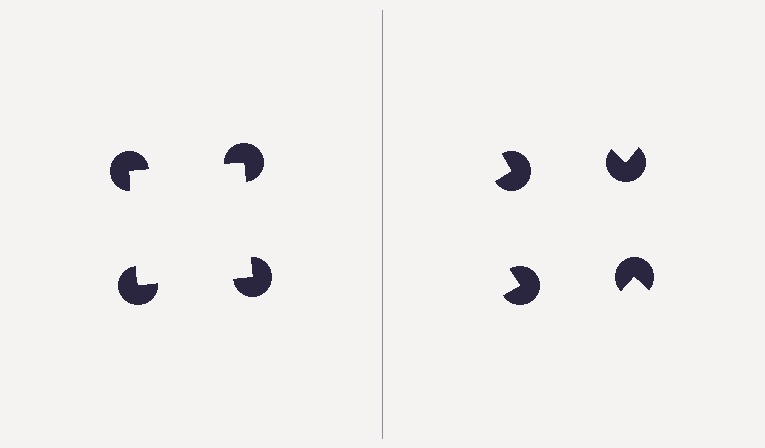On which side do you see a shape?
An illusory square appears on the left side. On the right side the wedge cuts are rotated, so no coherent shape forms.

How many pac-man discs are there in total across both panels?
8 — 4 on each side.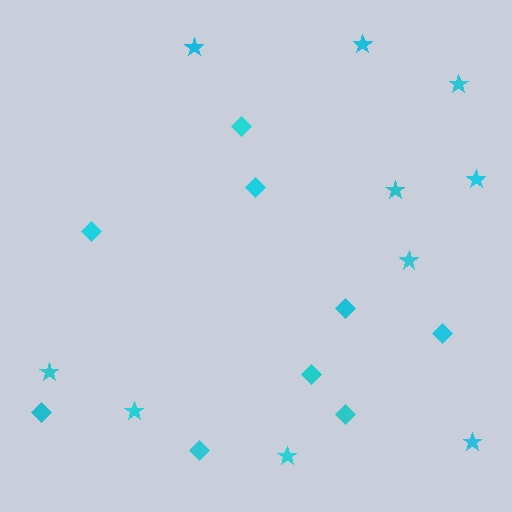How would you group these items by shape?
There are 2 groups: one group of diamonds (9) and one group of stars (10).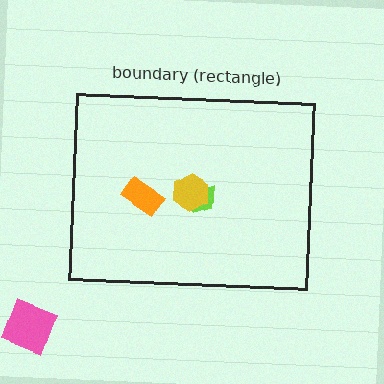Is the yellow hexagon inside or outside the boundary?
Inside.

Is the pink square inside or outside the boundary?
Outside.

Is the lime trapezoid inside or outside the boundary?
Inside.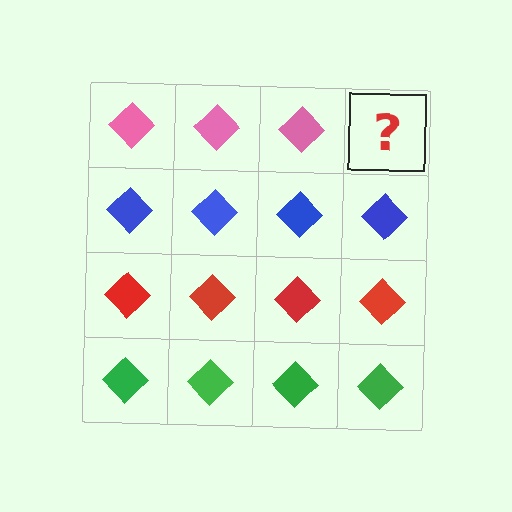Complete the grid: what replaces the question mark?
The question mark should be replaced with a pink diamond.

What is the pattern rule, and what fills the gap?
The rule is that each row has a consistent color. The gap should be filled with a pink diamond.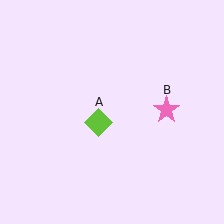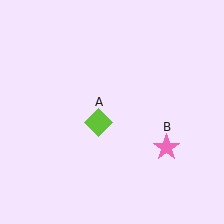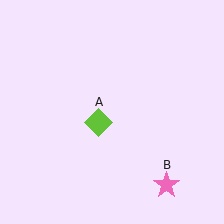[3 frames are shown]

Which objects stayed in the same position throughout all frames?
Lime diamond (object A) remained stationary.